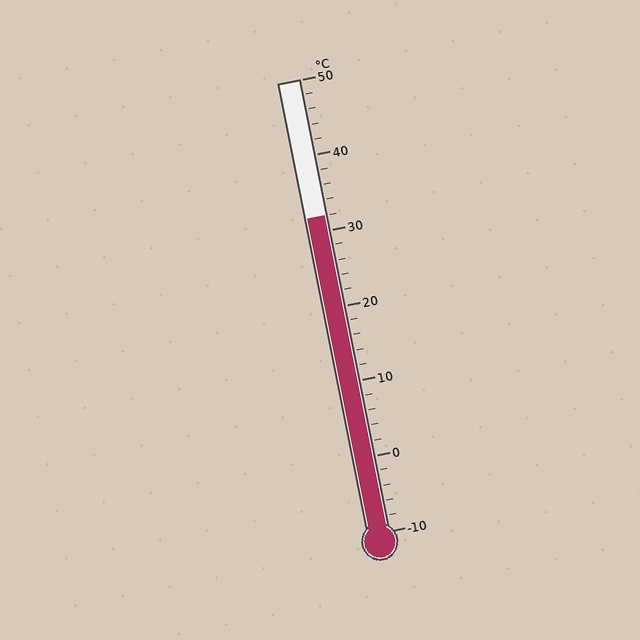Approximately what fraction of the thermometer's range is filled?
The thermometer is filled to approximately 70% of its range.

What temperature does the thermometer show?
The thermometer shows approximately 32°C.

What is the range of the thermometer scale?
The thermometer scale ranges from -10°C to 50°C.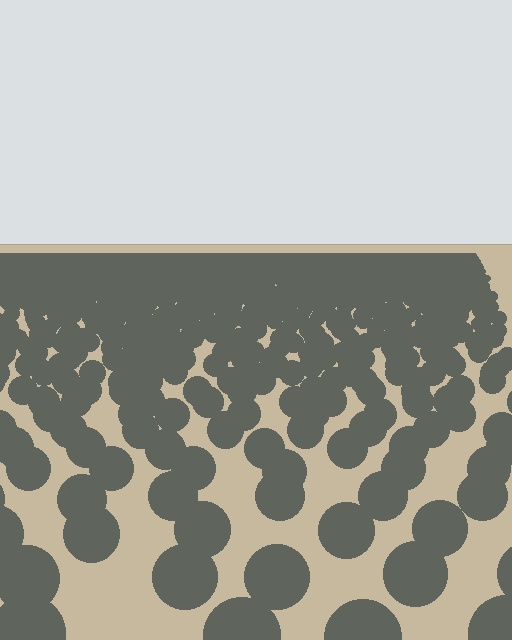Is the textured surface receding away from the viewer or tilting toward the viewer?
The surface is receding away from the viewer. Texture elements get smaller and denser toward the top.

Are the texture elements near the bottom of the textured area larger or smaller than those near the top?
Larger. Near the bottom, elements are closer to the viewer and appear at a bigger on-screen size.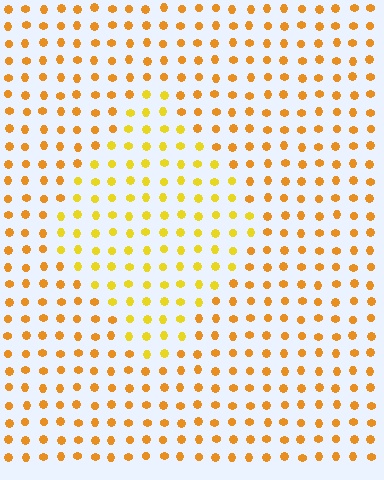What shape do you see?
I see a diamond.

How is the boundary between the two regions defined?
The boundary is defined purely by a slight shift in hue (about 22 degrees). Spacing, size, and orientation are identical on both sides.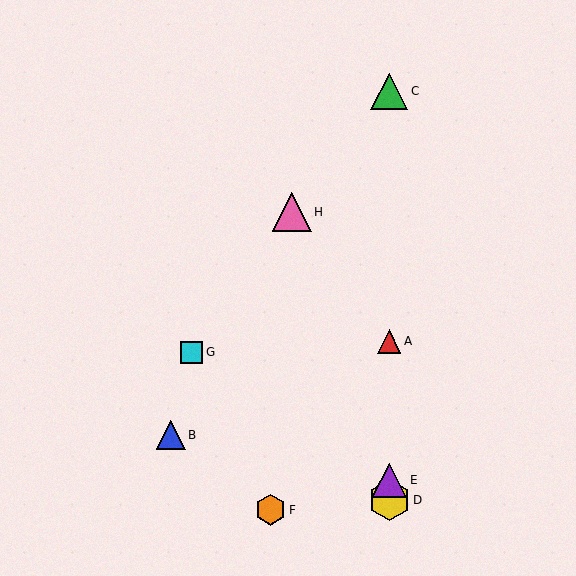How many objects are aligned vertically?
4 objects (A, C, D, E) are aligned vertically.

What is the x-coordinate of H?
Object H is at x≈292.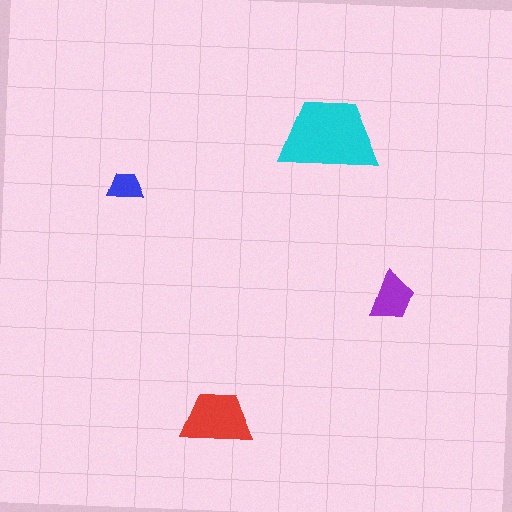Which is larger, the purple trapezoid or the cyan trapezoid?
The cyan one.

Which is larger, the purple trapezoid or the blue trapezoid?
The purple one.